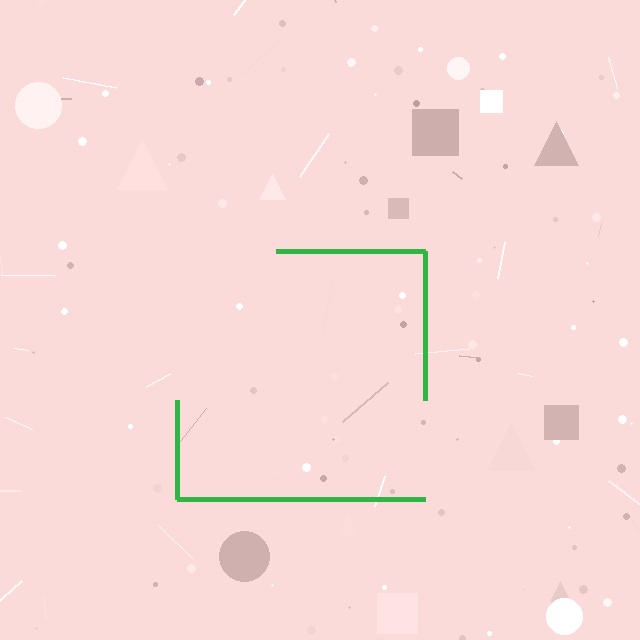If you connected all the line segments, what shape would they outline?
They would outline a square.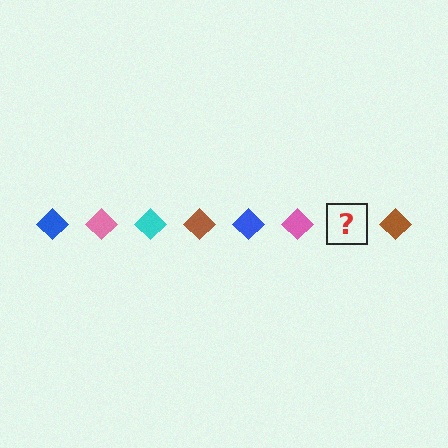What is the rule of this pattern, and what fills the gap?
The rule is that the pattern cycles through blue, pink, cyan, brown diamonds. The gap should be filled with a cyan diamond.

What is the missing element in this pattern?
The missing element is a cyan diamond.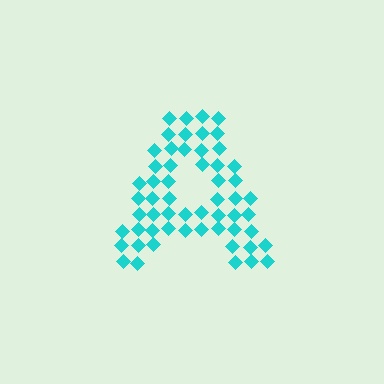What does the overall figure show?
The overall figure shows the letter A.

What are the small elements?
The small elements are diamonds.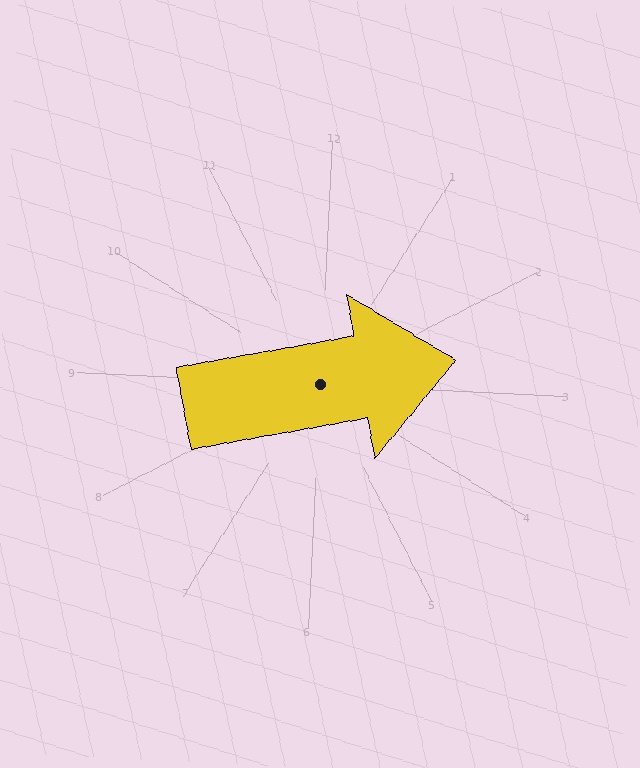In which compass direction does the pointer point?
East.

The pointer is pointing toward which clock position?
Roughly 3 o'clock.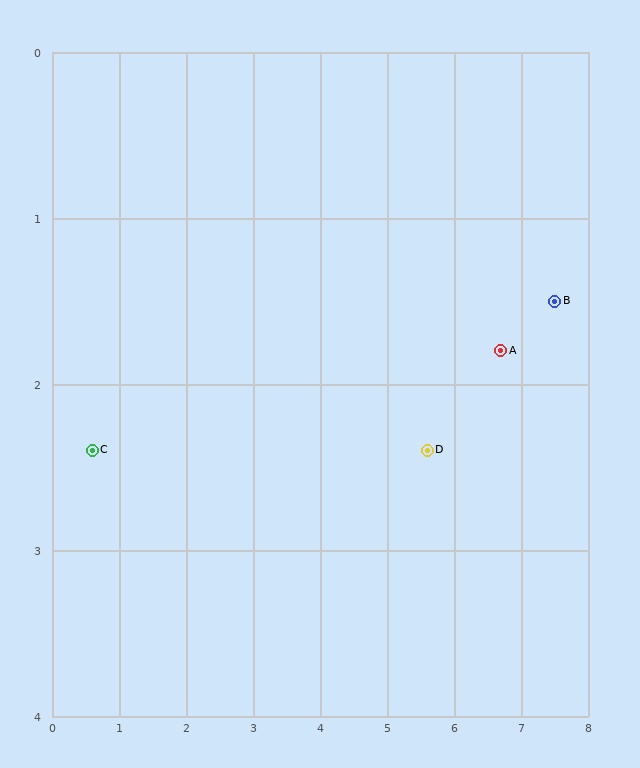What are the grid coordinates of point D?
Point D is at approximately (5.6, 2.4).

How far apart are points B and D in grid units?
Points B and D are about 2.1 grid units apart.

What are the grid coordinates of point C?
Point C is at approximately (0.6, 2.4).